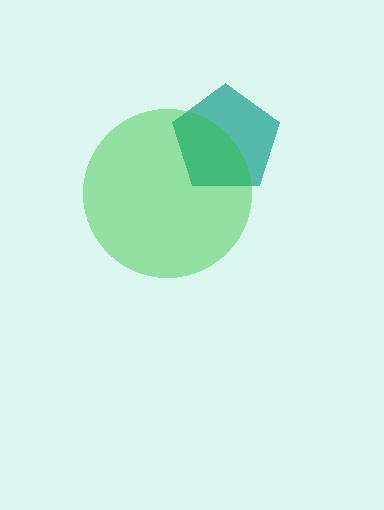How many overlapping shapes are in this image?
There are 2 overlapping shapes in the image.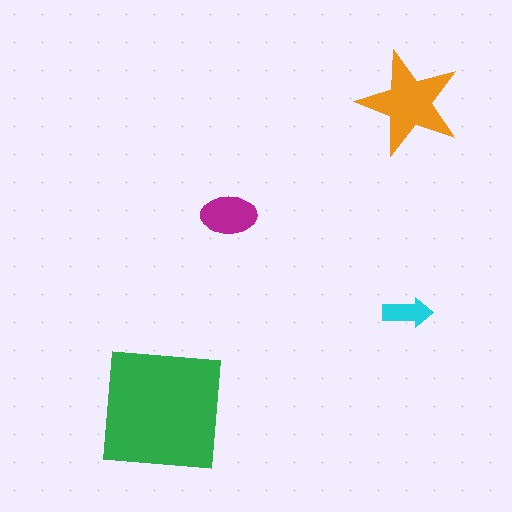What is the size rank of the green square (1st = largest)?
1st.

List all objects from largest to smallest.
The green square, the orange star, the magenta ellipse, the cyan arrow.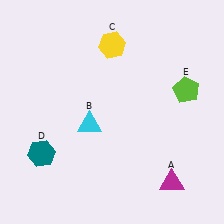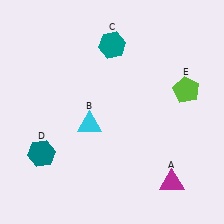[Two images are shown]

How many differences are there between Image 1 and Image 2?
There is 1 difference between the two images.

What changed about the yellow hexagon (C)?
In Image 1, C is yellow. In Image 2, it changed to teal.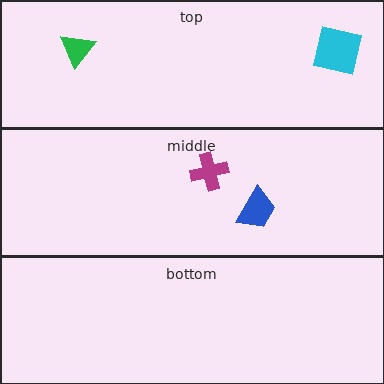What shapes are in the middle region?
The blue trapezoid, the magenta cross.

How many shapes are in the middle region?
2.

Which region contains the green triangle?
The top region.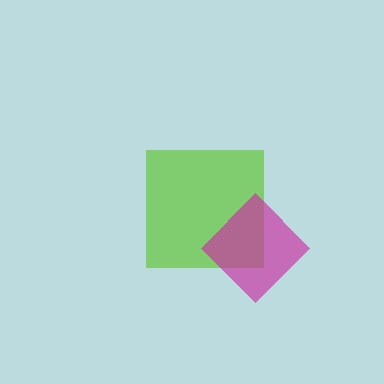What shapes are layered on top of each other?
The layered shapes are: a lime square, a magenta diamond.